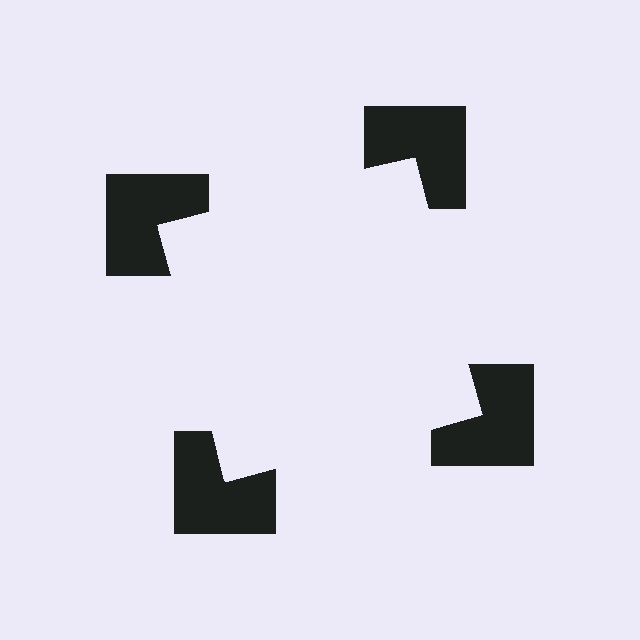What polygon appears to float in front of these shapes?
An illusory square — its edges are inferred from the aligned wedge cuts in the notched squares, not physically drawn.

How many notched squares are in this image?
There are 4 — one at each vertex of the illusory square.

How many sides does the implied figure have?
4 sides.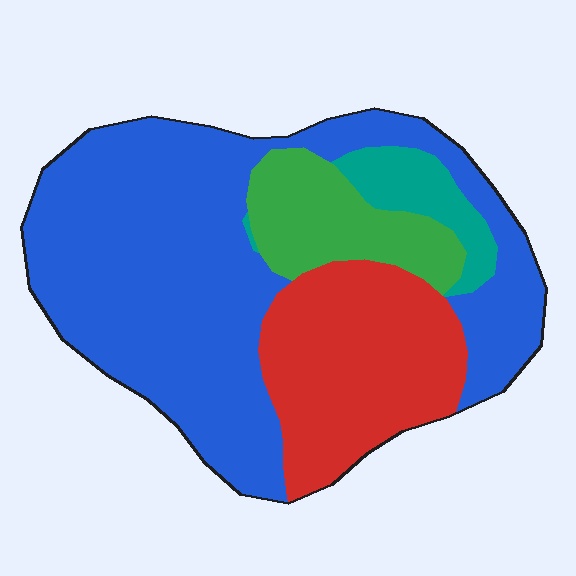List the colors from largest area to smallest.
From largest to smallest: blue, red, green, teal.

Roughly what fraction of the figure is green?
Green takes up about one eighth (1/8) of the figure.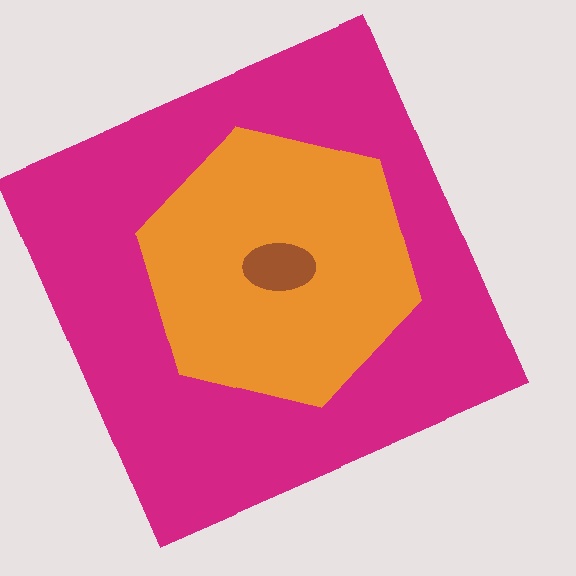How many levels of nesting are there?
3.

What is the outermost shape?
The magenta square.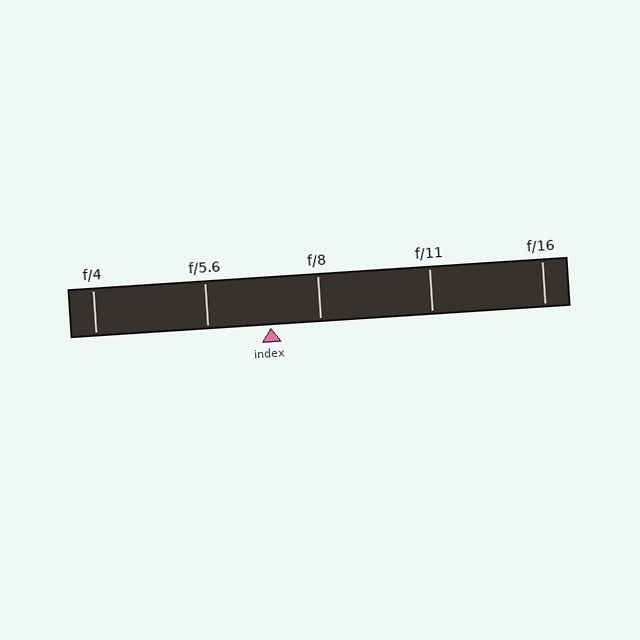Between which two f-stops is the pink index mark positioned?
The index mark is between f/5.6 and f/8.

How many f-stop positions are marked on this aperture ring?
There are 5 f-stop positions marked.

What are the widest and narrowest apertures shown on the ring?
The widest aperture shown is f/4 and the narrowest is f/16.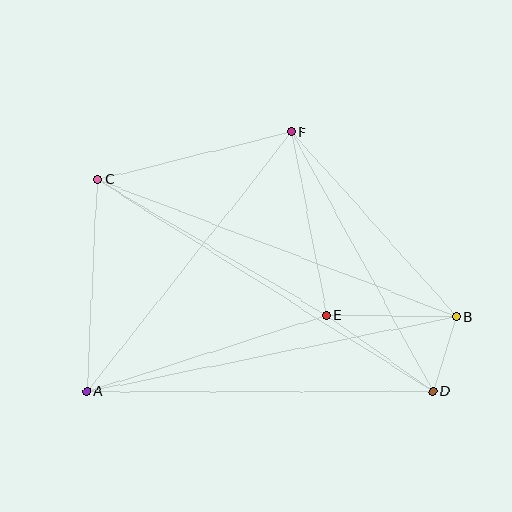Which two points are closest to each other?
Points B and D are closest to each other.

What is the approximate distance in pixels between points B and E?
The distance between B and E is approximately 130 pixels.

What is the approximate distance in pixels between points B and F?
The distance between B and F is approximately 248 pixels.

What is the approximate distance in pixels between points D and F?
The distance between D and F is approximately 295 pixels.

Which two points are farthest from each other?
Points C and D are farthest from each other.